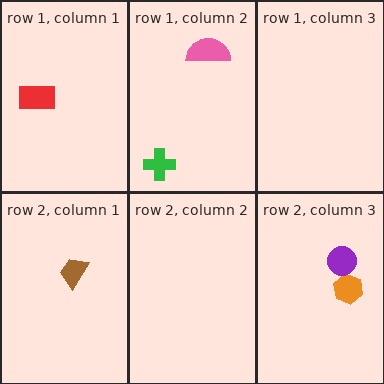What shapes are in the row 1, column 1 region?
The red rectangle.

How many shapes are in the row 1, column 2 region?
2.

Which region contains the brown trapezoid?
The row 2, column 1 region.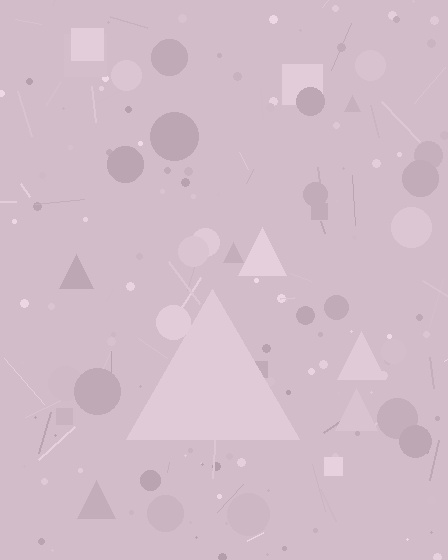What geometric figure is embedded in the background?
A triangle is embedded in the background.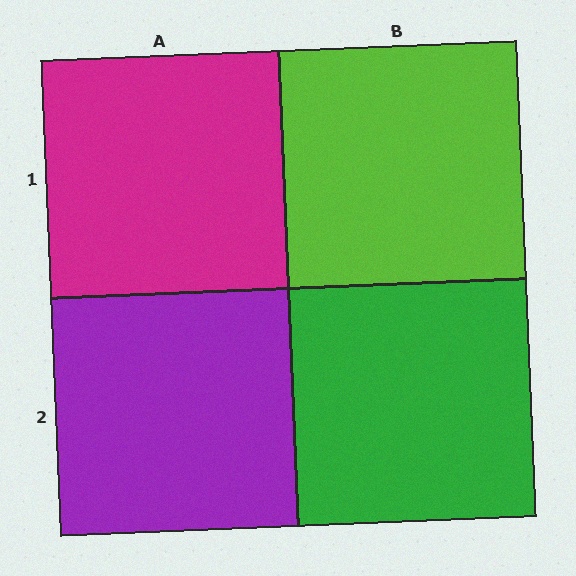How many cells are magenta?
1 cell is magenta.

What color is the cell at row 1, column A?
Magenta.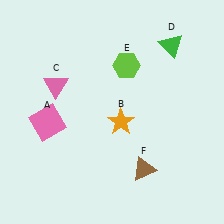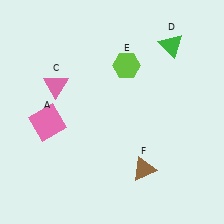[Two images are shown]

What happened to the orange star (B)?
The orange star (B) was removed in Image 2. It was in the bottom-right area of Image 1.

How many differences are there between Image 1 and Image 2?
There is 1 difference between the two images.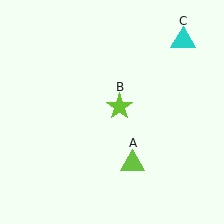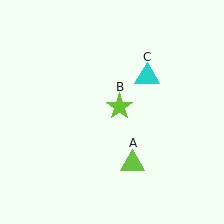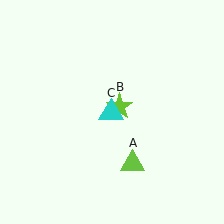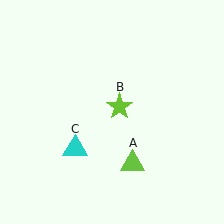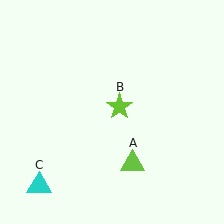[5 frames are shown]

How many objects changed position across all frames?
1 object changed position: cyan triangle (object C).